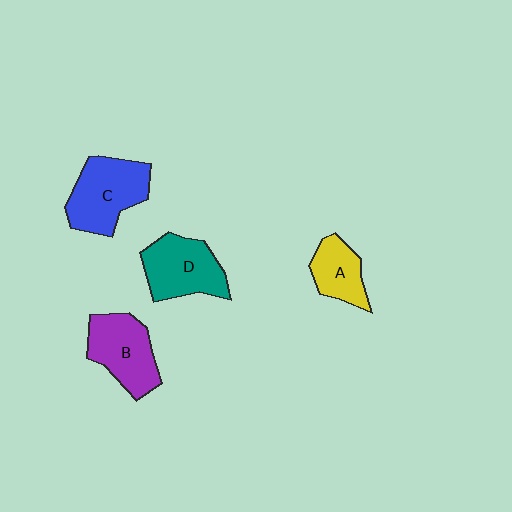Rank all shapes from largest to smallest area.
From largest to smallest: C (blue), D (teal), B (purple), A (yellow).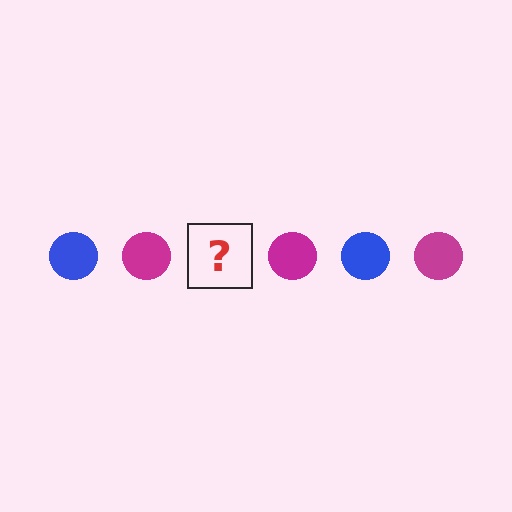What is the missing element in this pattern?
The missing element is a blue circle.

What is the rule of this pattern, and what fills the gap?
The rule is that the pattern cycles through blue, magenta circles. The gap should be filled with a blue circle.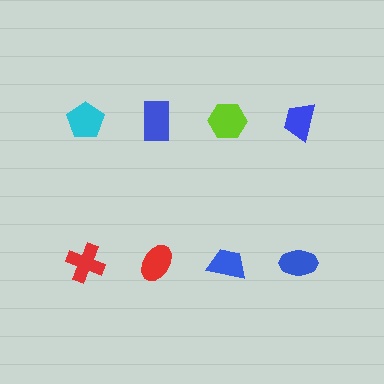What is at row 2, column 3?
A blue trapezoid.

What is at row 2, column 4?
A blue ellipse.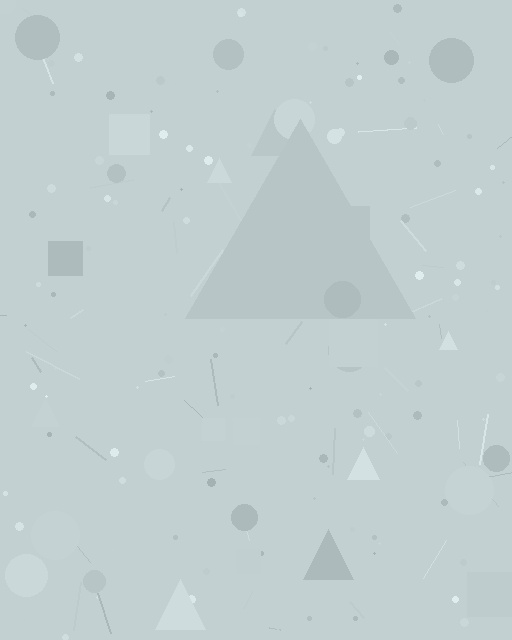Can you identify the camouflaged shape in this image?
The camouflaged shape is a triangle.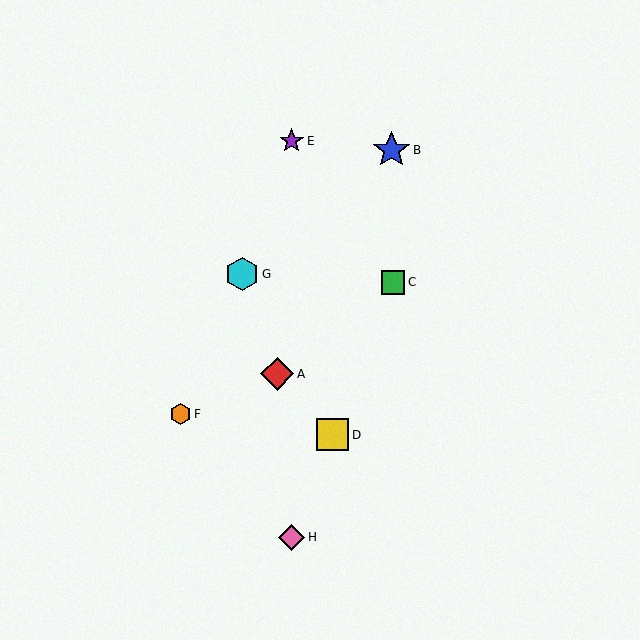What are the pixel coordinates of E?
Object E is at (292, 141).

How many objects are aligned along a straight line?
3 objects (C, D, H) are aligned along a straight line.